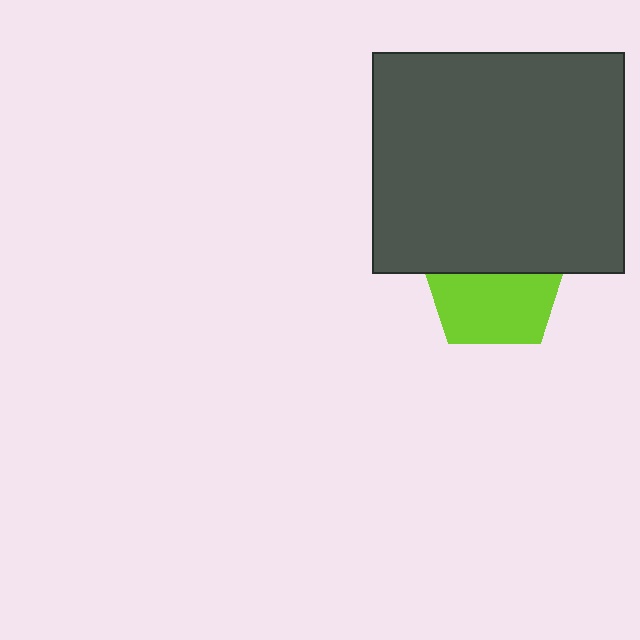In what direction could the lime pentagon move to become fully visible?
The lime pentagon could move down. That would shift it out from behind the dark gray rectangle entirely.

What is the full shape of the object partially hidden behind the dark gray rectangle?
The partially hidden object is a lime pentagon.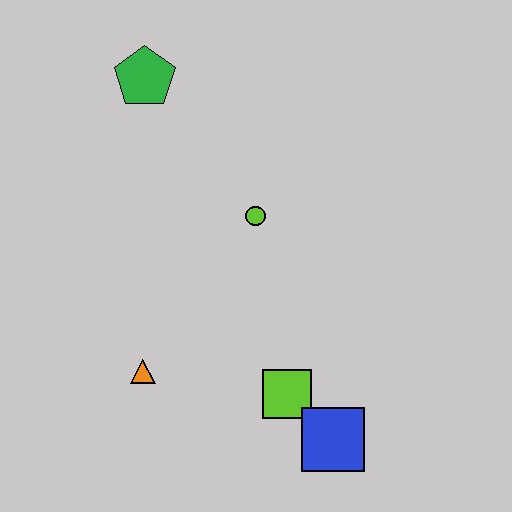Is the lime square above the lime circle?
No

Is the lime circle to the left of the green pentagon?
No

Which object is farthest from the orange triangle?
The green pentagon is farthest from the orange triangle.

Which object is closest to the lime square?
The blue square is closest to the lime square.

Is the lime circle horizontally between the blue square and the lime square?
No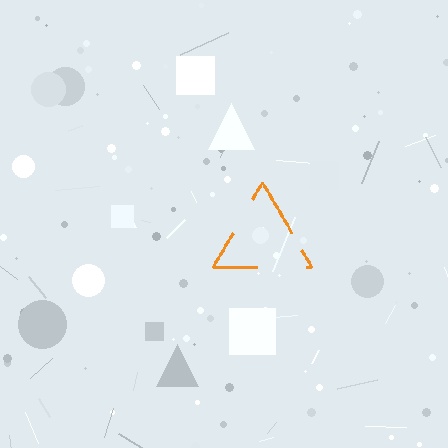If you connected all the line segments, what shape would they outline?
They would outline a triangle.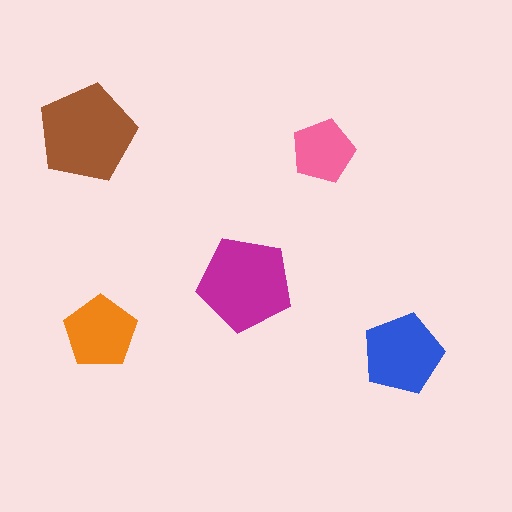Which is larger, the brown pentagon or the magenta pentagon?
The brown one.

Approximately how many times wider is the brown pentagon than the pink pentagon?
About 1.5 times wider.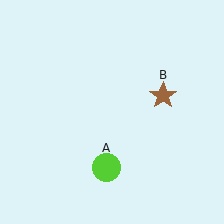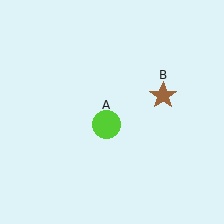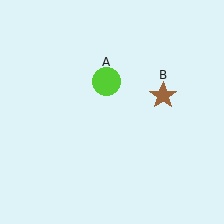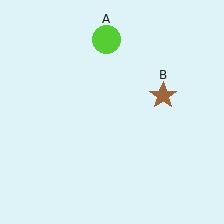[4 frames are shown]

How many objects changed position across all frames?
1 object changed position: lime circle (object A).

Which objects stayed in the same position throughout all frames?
Brown star (object B) remained stationary.